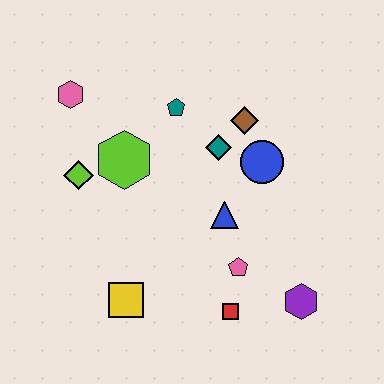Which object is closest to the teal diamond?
The brown diamond is closest to the teal diamond.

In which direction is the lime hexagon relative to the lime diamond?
The lime hexagon is to the right of the lime diamond.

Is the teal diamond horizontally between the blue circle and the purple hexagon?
No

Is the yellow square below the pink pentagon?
Yes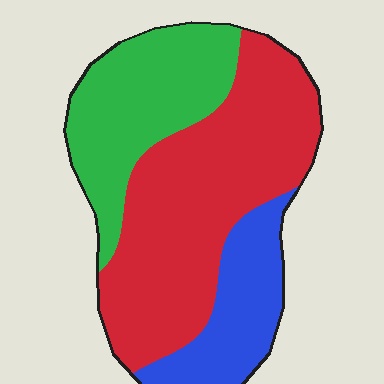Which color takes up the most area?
Red, at roughly 50%.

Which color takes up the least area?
Blue, at roughly 20%.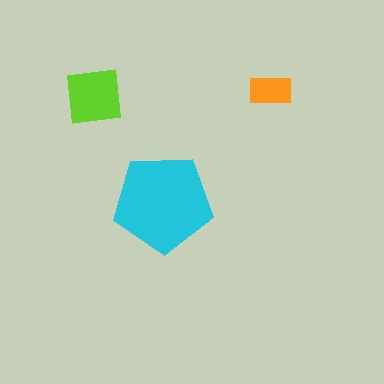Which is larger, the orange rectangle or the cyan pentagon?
The cyan pentagon.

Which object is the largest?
The cyan pentagon.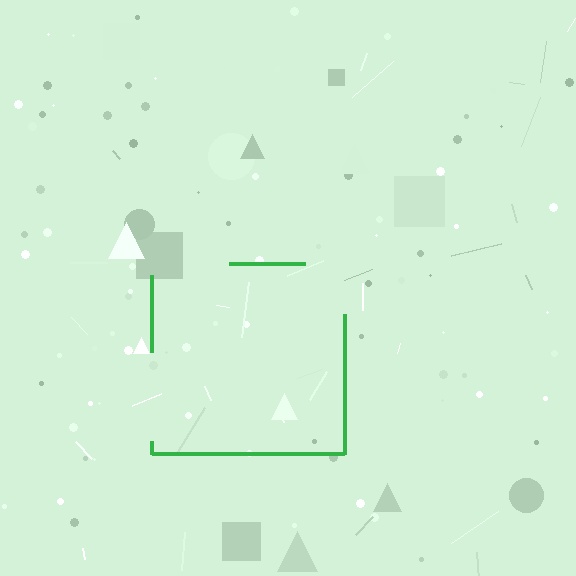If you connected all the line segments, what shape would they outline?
They would outline a square.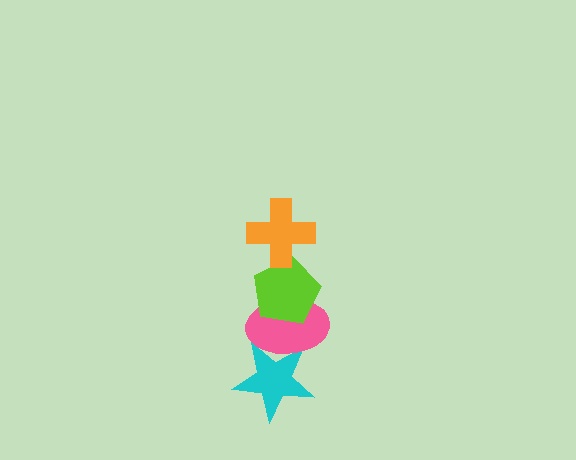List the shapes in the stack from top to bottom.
From top to bottom: the orange cross, the lime pentagon, the pink ellipse, the cyan star.